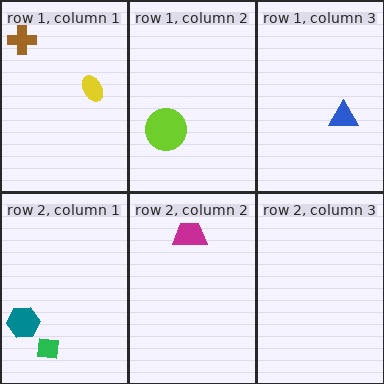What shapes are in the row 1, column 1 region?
The yellow ellipse, the brown cross.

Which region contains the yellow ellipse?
The row 1, column 1 region.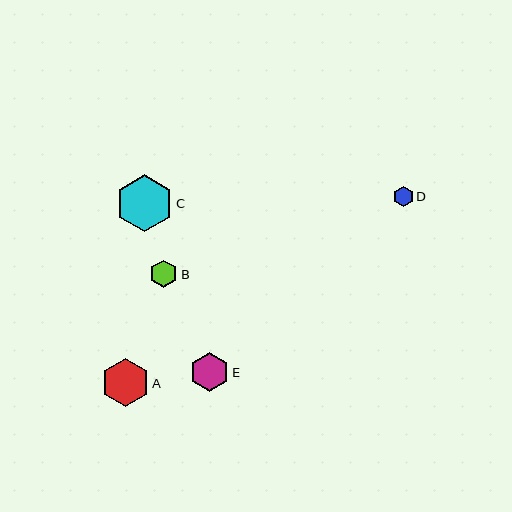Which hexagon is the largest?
Hexagon C is the largest with a size of approximately 57 pixels.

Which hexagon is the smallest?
Hexagon D is the smallest with a size of approximately 20 pixels.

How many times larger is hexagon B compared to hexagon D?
Hexagon B is approximately 1.3 times the size of hexagon D.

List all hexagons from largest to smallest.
From largest to smallest: C, A, E, B, D.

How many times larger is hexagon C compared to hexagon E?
Hexagon C is approximately 1.5 times the size of hexagon E.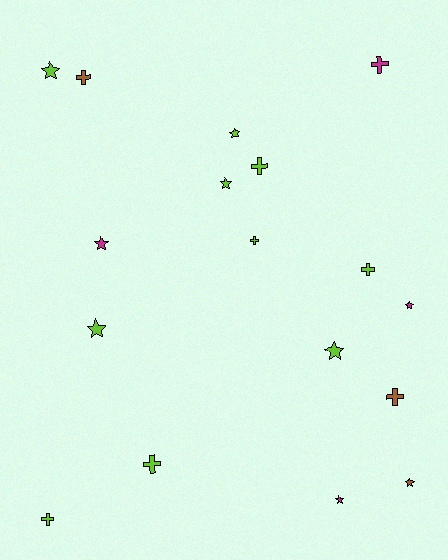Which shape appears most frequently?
Star, with 9 objects.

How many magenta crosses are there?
There is 1 magenta cross.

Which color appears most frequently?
Lime, with 10 objects.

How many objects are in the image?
There are 17 objects.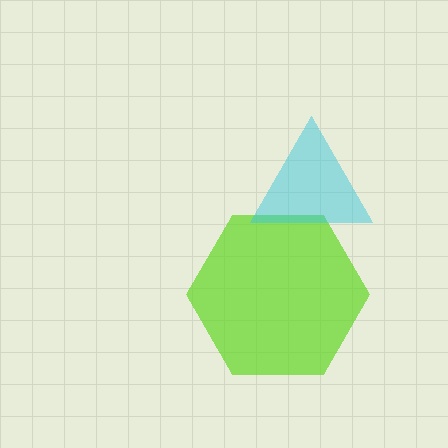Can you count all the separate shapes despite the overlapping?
Yes, there are 2 separate shapes.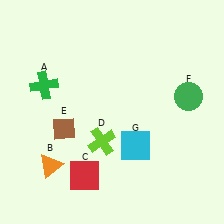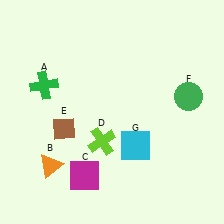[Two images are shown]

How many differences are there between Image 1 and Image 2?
There is 1 difference between the two images.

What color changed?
The square (C) changed from red in Image 1 to magenta in Image 2.